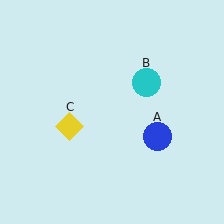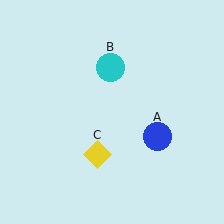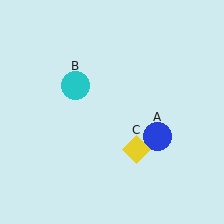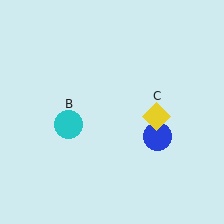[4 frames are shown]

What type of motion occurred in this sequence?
The cyan circle (object B), yellow diamond (object C) rotated counterclockwise around the center of the scene.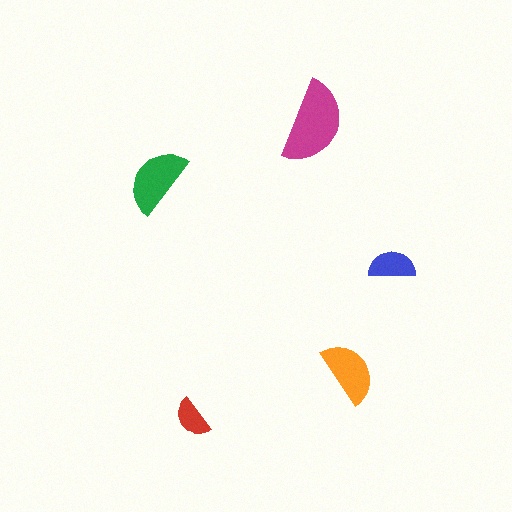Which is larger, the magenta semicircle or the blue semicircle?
The magenta one.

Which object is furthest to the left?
The green semicircle is leftmost.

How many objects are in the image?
There are 5 objects in the image.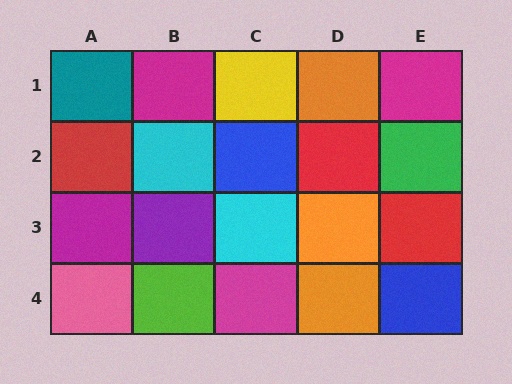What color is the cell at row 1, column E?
Magenta.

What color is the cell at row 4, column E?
Blue.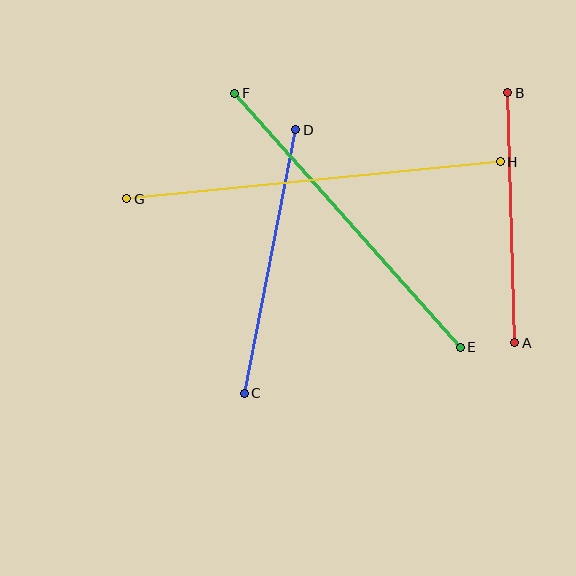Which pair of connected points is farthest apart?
Points G and H are farthest apart.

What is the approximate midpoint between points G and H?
The midpoint is at approximately (314, 180) pixels.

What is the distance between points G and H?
The distance is approximately 375 pixels.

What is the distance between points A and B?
The distance is approximately 250 pixels.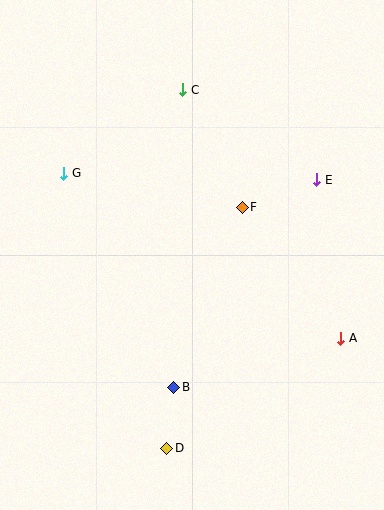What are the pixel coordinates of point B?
Point B is at (174, 387).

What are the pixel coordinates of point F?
Point F is at (242, 207).